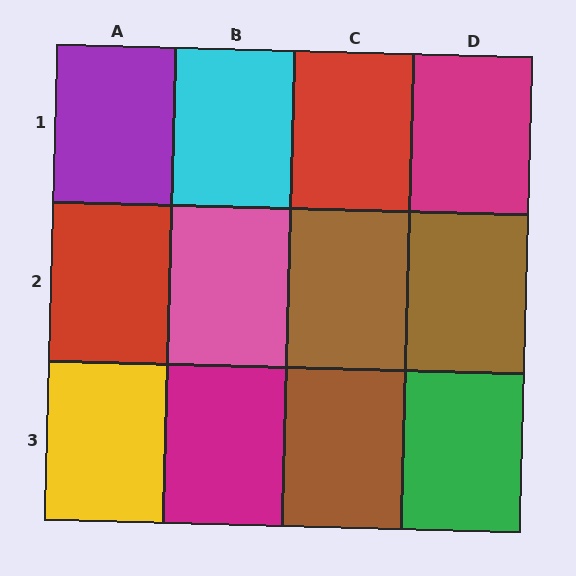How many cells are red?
2 cells are red.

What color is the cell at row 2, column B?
Pink.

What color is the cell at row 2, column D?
Brown.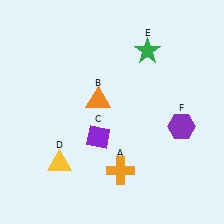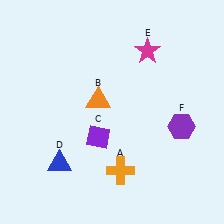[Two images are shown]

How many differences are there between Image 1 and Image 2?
There are 2 differences between the two images.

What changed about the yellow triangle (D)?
In Image 1, D is yellow. In Image 2, it changed to blue.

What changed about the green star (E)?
In Image 1, E is green. In Image 2, it changed to magenta.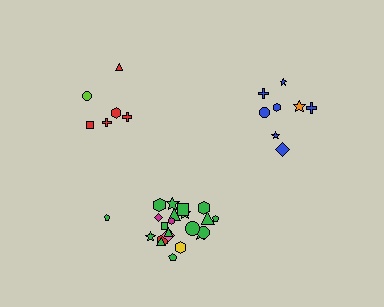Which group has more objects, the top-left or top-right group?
The top-right group.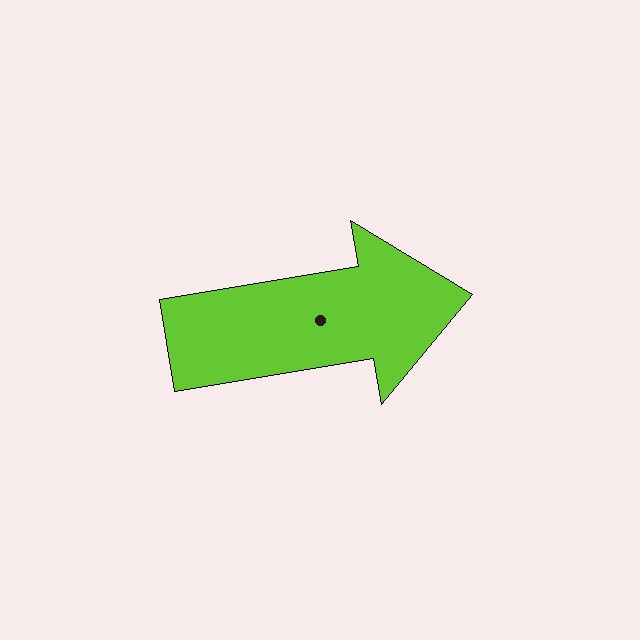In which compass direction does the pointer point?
East.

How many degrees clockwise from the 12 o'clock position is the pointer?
Approximately 81 degrees.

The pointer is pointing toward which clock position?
Roughly 3 o'clock.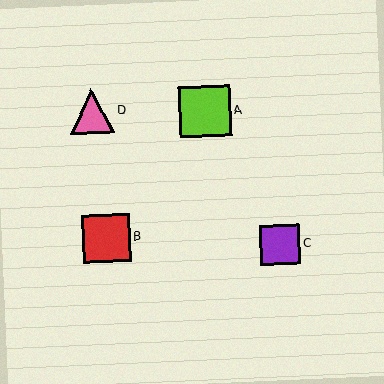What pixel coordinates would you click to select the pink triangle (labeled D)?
Click at (92, 111) to select the pink triangle D.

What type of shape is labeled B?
Shape B is a red square.